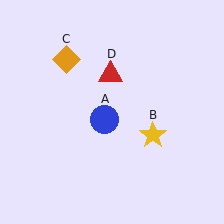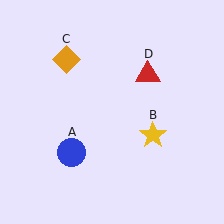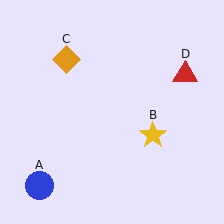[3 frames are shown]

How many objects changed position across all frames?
2 objects changed position: blue circle (object A), red triangle (object D).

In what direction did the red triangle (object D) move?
The red triangle (object D) moved right.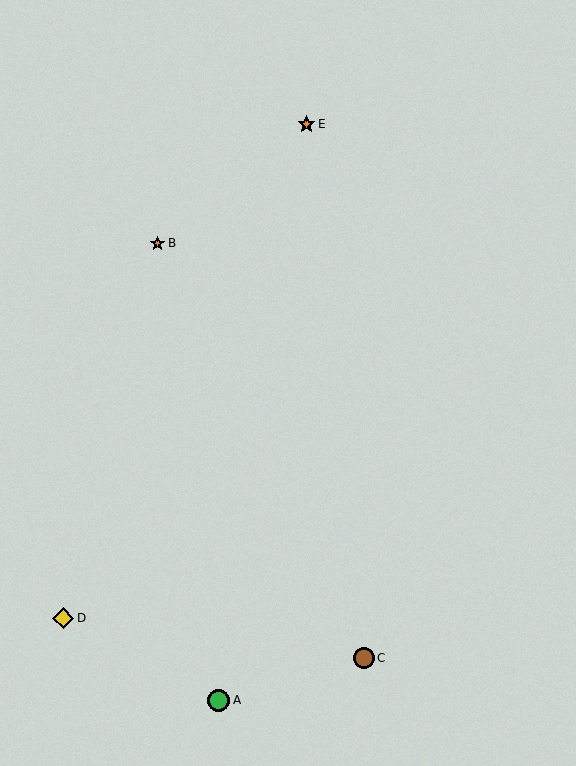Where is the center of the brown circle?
The center of the brown circle is at (364, 658).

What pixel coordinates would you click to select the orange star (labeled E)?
Click at (307, 124) to select the orange star E.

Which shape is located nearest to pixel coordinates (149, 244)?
The orange star (labeled B) at (157, 243) is nearest to that location.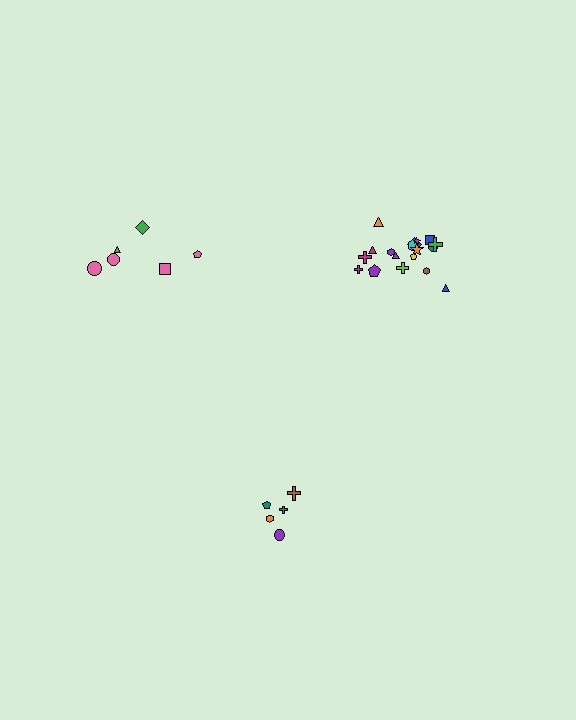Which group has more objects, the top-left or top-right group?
The top-right group.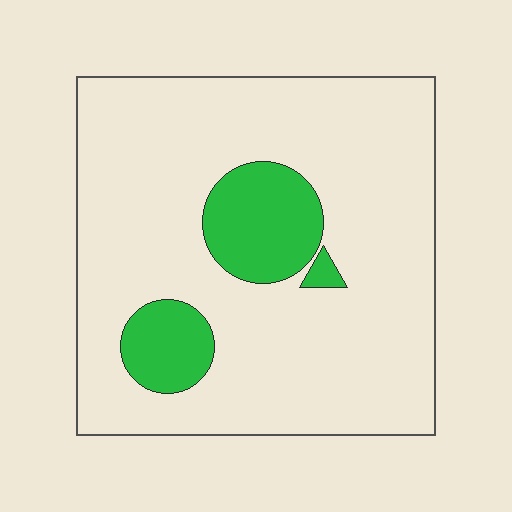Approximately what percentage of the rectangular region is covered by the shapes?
Approximately 15%.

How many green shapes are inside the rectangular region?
3.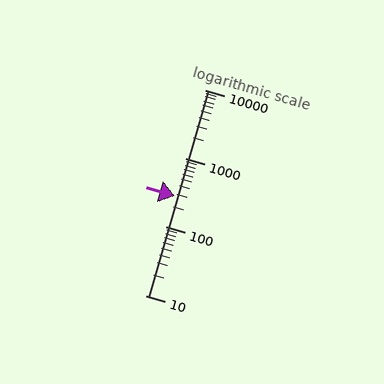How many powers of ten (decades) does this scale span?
The scale spans 3 decades, from 10 to 10000.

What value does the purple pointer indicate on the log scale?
The pointer indicates approximately 280.